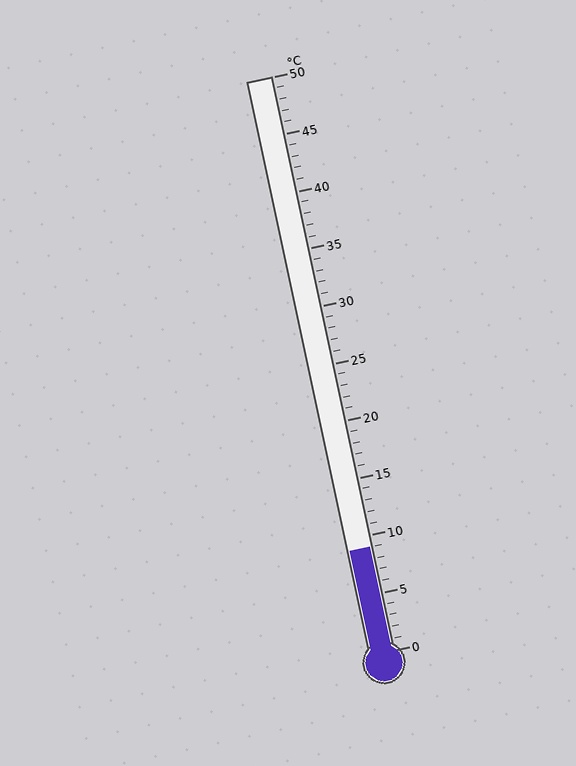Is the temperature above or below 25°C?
The temperature is below 25°C.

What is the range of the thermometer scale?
The thermometer scale ranges from 0°C to 50°C.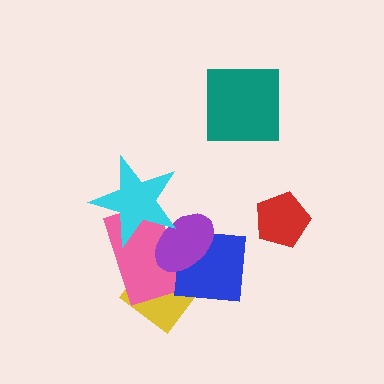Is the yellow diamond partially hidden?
Yes, it is partially covered by another shape.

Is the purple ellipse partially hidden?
Yes, it is partially covered by another shape.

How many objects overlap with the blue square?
3 objects overlap with the blue square.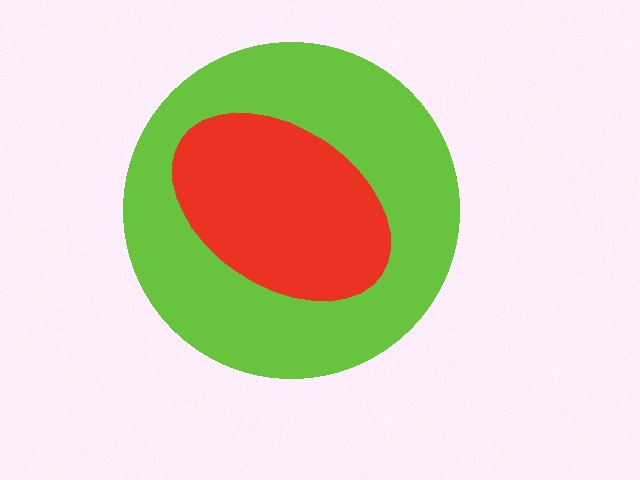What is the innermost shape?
The red ellipse.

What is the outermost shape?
The lime circle.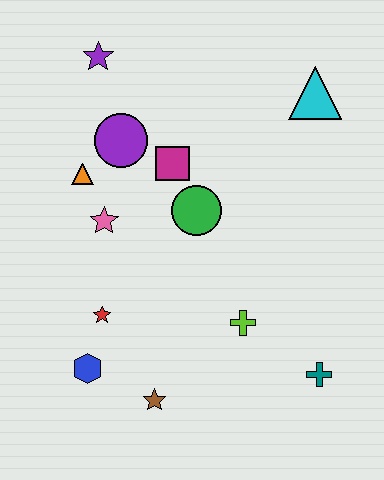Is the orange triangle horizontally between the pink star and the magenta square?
No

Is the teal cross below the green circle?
Yes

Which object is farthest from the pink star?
The teal cross is farthest from the pink star.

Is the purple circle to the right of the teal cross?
No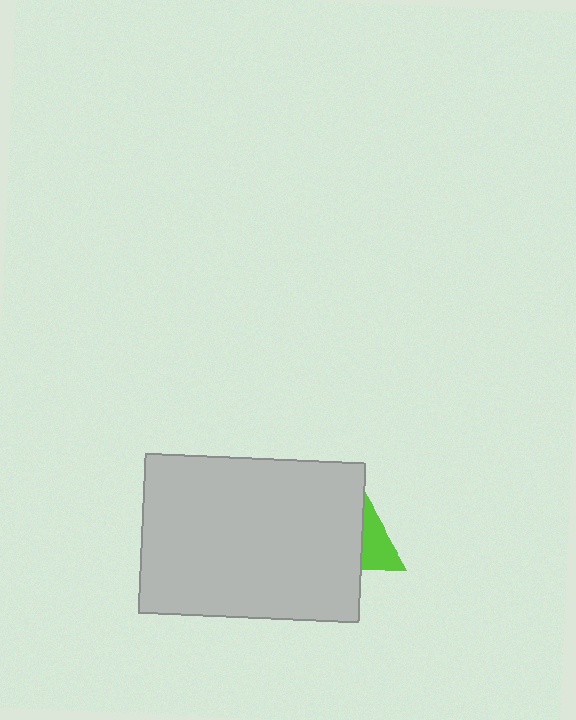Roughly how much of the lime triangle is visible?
A small part of it is visible (roughly 33%).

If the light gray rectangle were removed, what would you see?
You would see the complete lime triangle.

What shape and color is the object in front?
The object in front is a light gray rectangle.